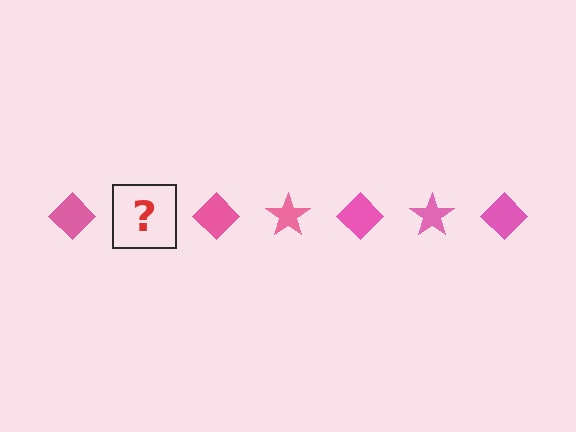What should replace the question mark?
The question mark should be replaced with a pink star.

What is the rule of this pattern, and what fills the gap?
The rule is that the pattern cycles through diamond, star shapes in pink. The gap should be filled with a pink star.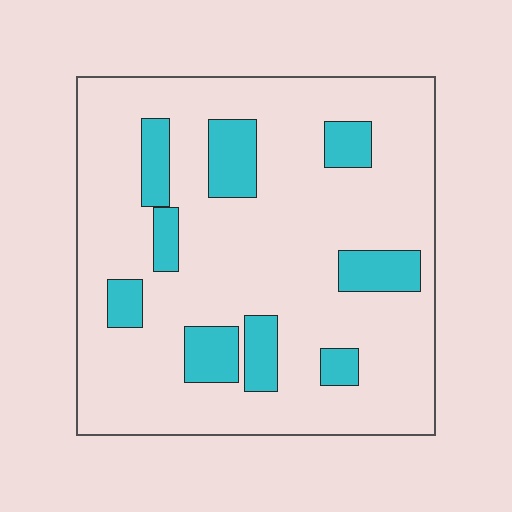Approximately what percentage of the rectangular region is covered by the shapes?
Approximately 20%.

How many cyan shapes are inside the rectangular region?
9.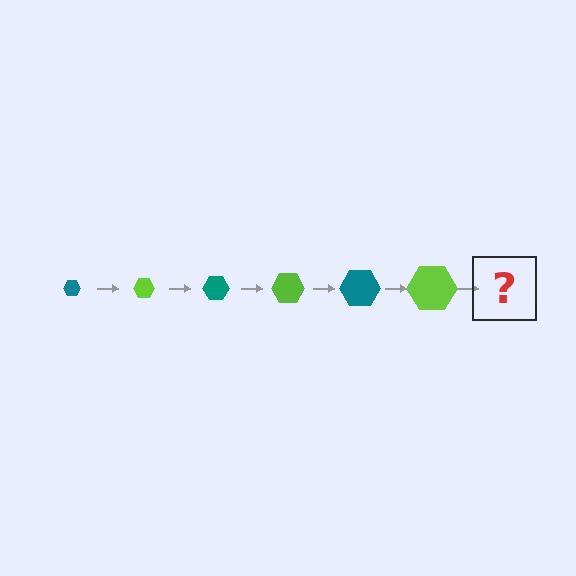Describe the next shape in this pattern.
It should be a teal hexagon, larger than the previous one.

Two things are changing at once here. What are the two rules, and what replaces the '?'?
The two rules are that the hexagon grows larger each step and the color cycles through teal and lime. The '?' should be a teal hexagon, larger than the previous one.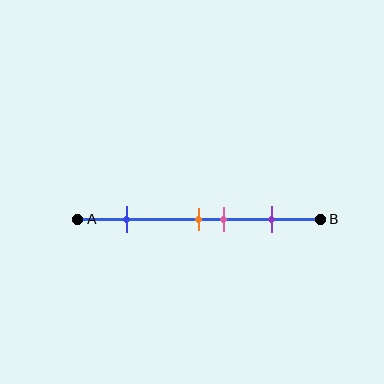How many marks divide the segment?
There are 4 marks dividing the segment.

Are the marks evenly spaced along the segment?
No, the marks are not evenly spaced.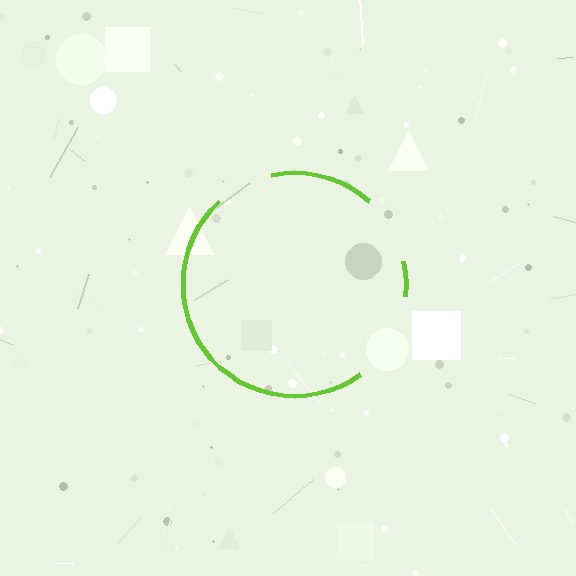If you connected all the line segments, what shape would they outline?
They would outline a circle.